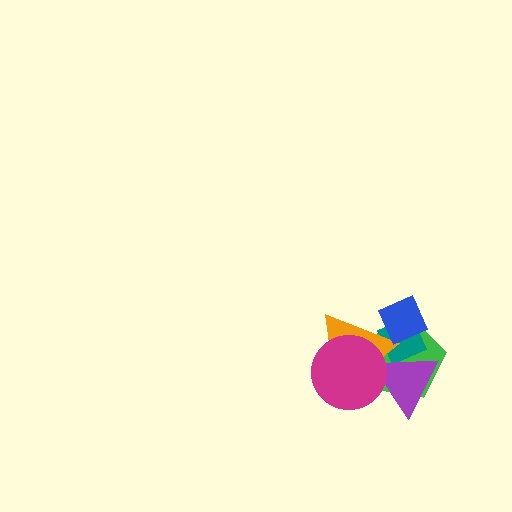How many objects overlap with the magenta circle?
3 objects overlap with the magenta circle.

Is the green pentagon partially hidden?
Yes, it is partially covered by another shape.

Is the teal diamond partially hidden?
Yes, it is partially covered by another shape.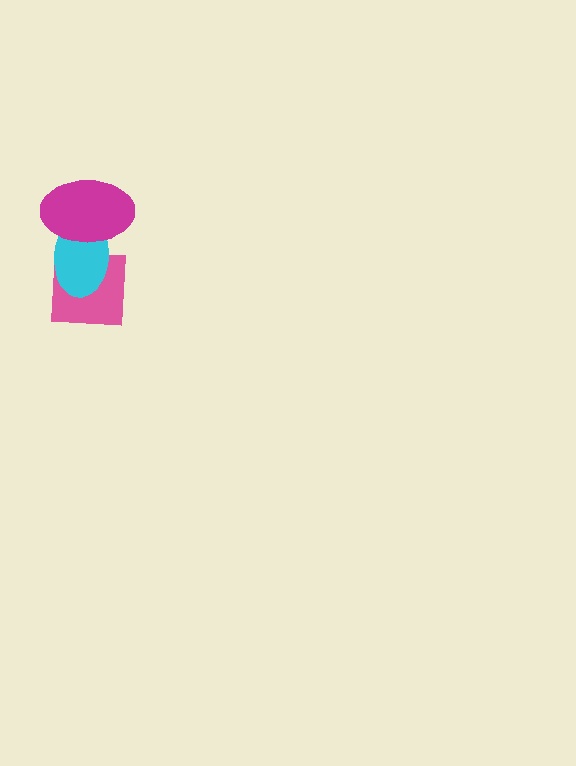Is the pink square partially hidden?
Yes, it is partially covered by another shape.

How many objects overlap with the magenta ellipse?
1 object overlaps with the magenta ellipse.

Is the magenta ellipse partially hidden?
No, no other shape covers it.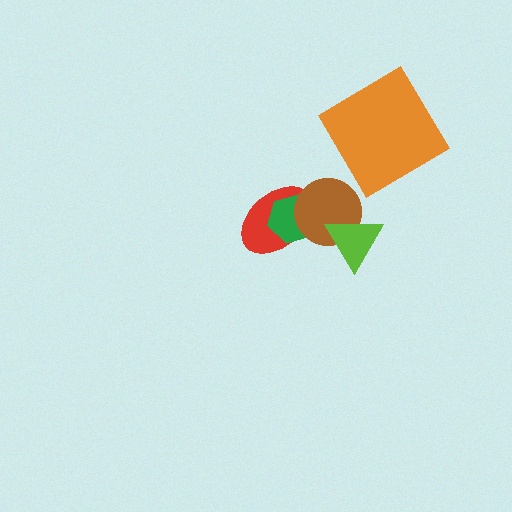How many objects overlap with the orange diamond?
0 objects overlap with the orange diamond.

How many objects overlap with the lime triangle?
1 object overlaps with the lime triangle.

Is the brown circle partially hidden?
Yes, it is partially covered by another shape.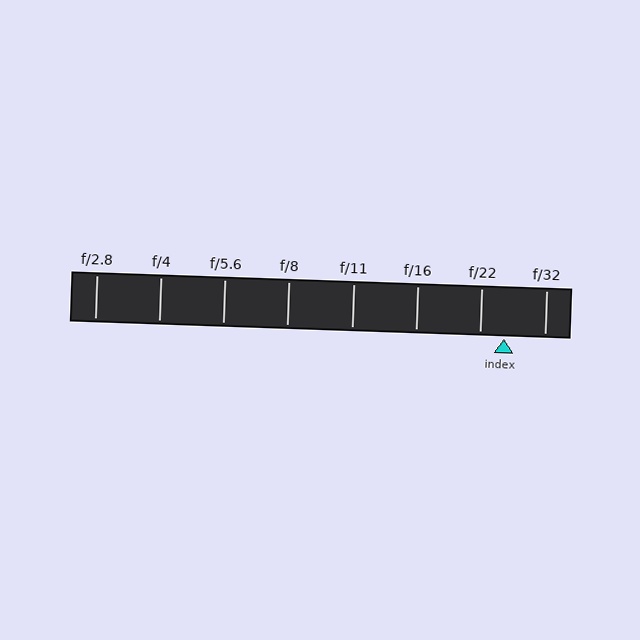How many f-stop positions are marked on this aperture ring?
There are 8 f-stop positions marked.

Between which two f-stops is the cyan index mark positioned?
The index mark is between f/22 and f/32.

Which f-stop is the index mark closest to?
The index mark is closest to f/22.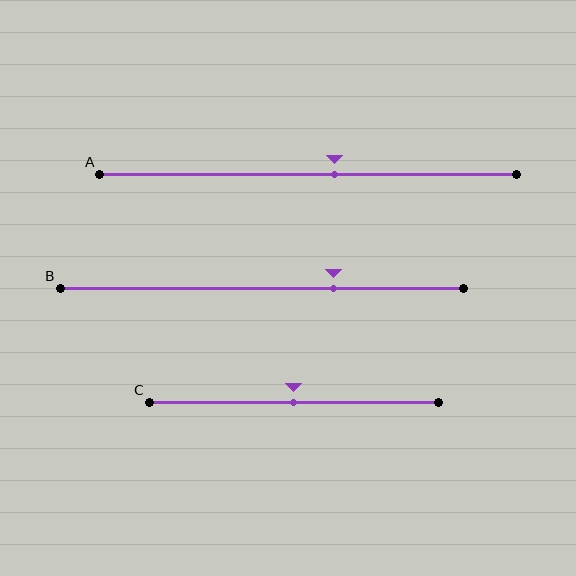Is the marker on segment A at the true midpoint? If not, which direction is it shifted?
No, the marker on segment A is shifted to the right by about 6% of the segment length.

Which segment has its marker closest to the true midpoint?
Segment C has its marker closest to the true midpoint.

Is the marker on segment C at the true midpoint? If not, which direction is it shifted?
Yes, the marker on segment C is at the true midpoint.